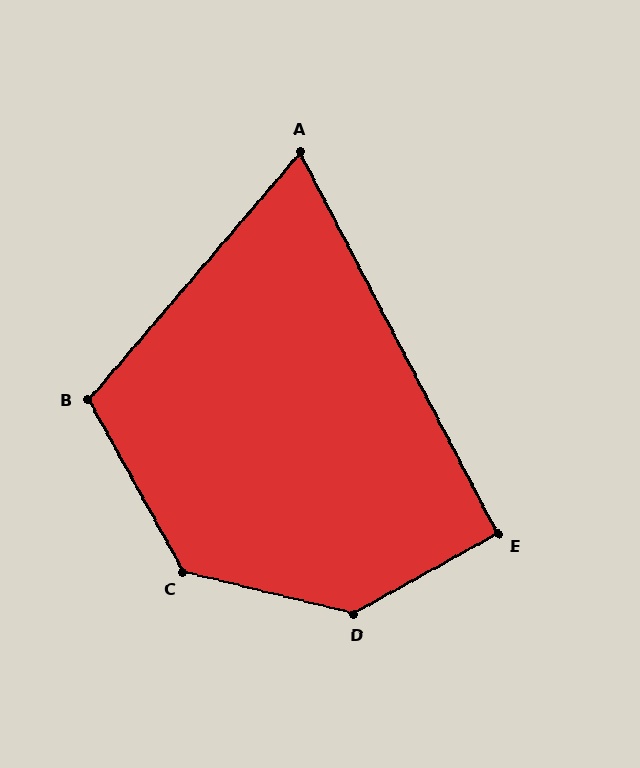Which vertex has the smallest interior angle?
A, at approximately 68 degrees.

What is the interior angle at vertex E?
Approximately 92 degrees (approximately right).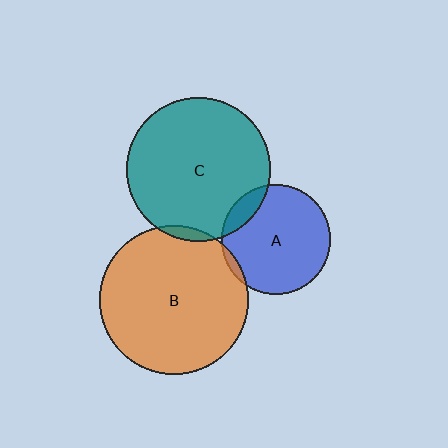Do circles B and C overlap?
Yes.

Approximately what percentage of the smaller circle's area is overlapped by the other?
Approximately 5%.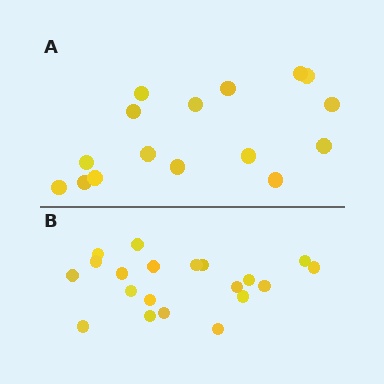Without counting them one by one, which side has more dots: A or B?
Region B (the bottom region) has more dots.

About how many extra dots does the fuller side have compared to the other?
Region B has about 4 more dots than region A.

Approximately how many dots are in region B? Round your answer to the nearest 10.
About 20 dots.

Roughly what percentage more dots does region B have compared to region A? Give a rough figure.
About 25% more.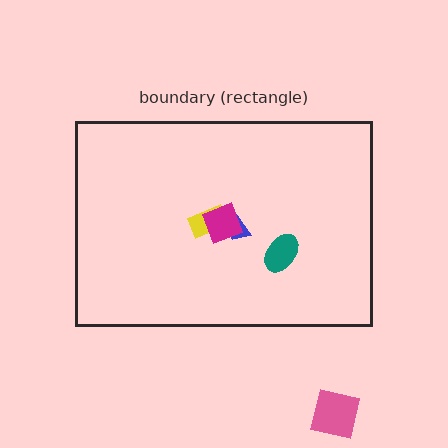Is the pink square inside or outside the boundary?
Outside.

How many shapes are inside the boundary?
5 inside, 1 outside.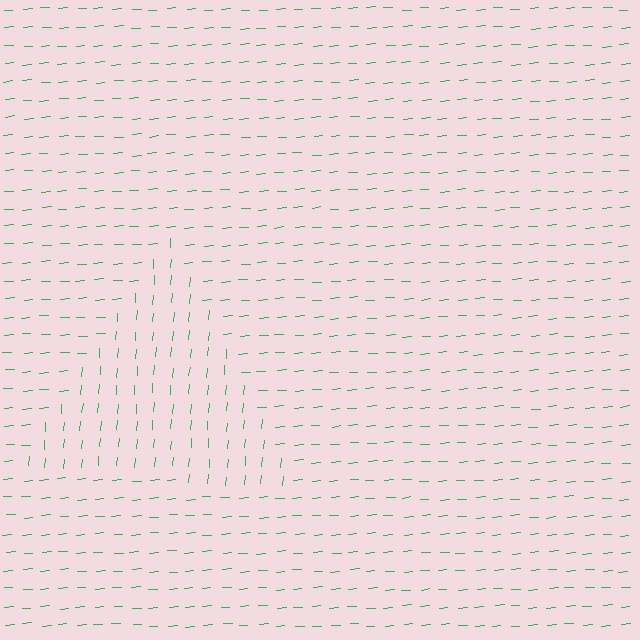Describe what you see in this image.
The image is filled with small green line segments. A triangle region in the image has lines oriented differently from the surrounding lines, creating a visible texture boundary.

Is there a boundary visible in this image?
Yes, there is a texture boundary formed by a change in line orientation.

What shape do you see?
I see a triangle.